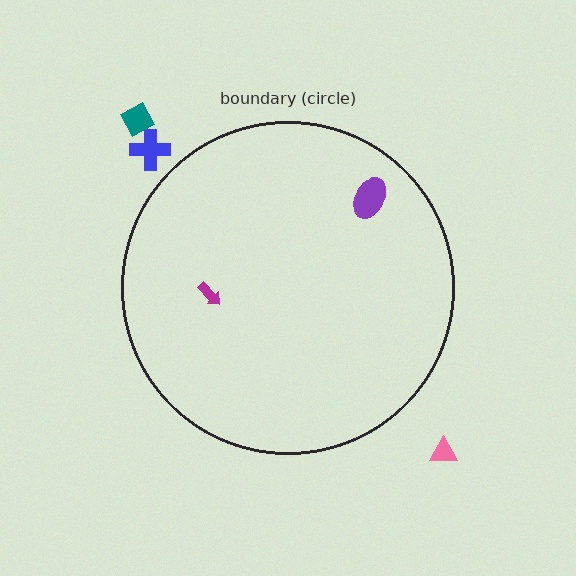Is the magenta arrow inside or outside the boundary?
Inside.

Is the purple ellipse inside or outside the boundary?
Inside.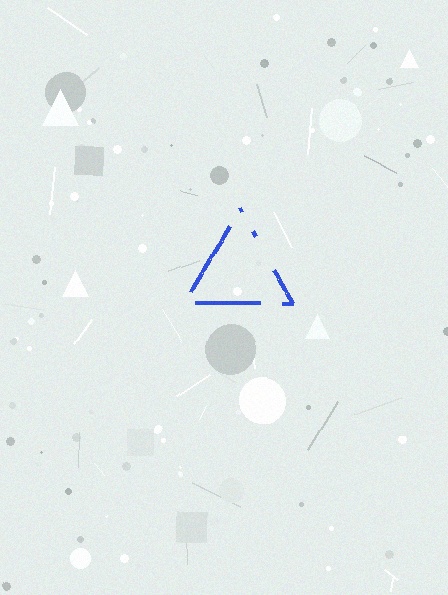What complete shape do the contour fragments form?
The contour fragments form a triangle.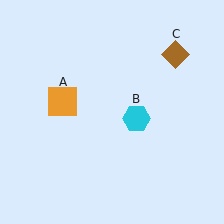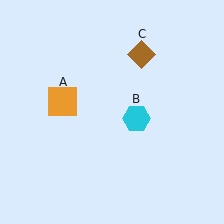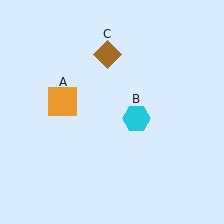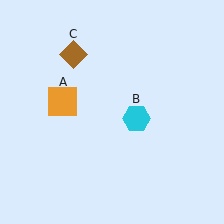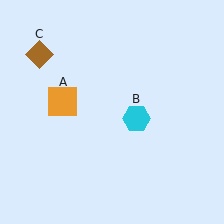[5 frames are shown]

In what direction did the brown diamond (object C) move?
The brown diamond (object C) moved left.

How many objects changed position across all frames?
1 object changed position: brown diamond (object C).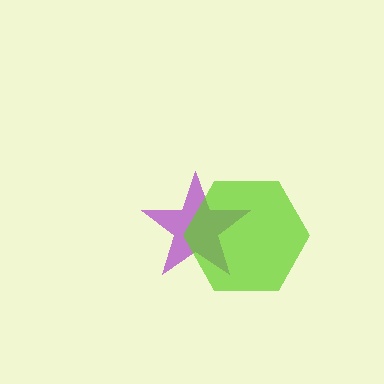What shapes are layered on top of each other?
The layered shapes are: a purple star, a lime hexagon.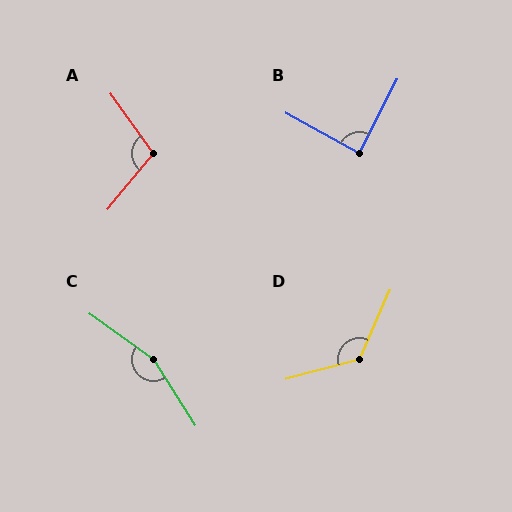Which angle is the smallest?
B, at approximately 88 degrees.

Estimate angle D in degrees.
Approximately 129 degrees.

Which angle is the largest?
C, at approximately 159 degrees.